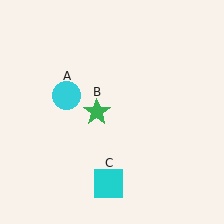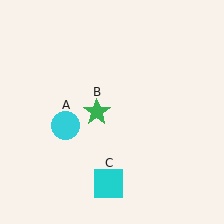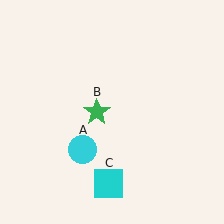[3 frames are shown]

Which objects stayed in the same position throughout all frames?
Green star (object B) and cyan square (object C) remained stationary.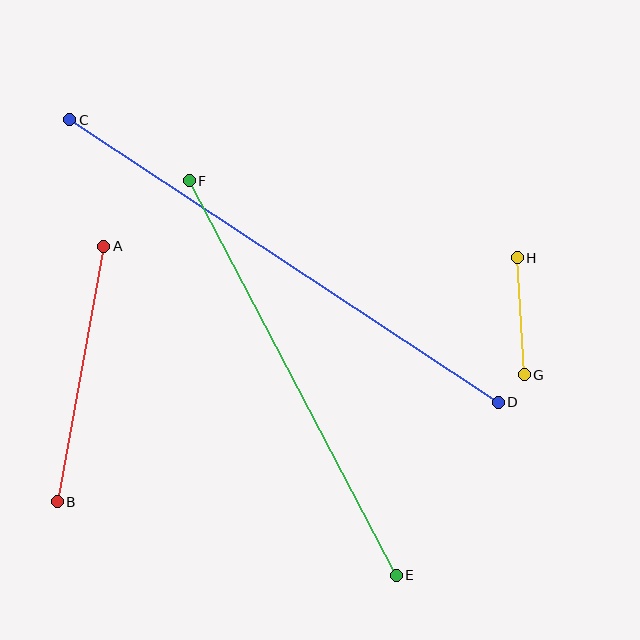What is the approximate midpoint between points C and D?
The midpoint is at approximately (284, 261) pixels.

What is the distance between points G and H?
The distance is approximately 117 pixels.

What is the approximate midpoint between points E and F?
The midpoint is at approximately (293, 378) pixels.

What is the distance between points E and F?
The distance is approximately 445 pixels.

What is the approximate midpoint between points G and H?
The midpoint is at approximately (521, 316) pixels.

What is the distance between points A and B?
The distance is approximately 260 pixels.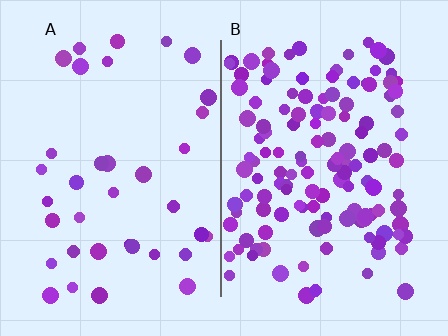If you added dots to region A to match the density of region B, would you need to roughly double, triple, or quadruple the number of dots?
Approximately quadruple.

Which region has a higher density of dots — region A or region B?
B (the right).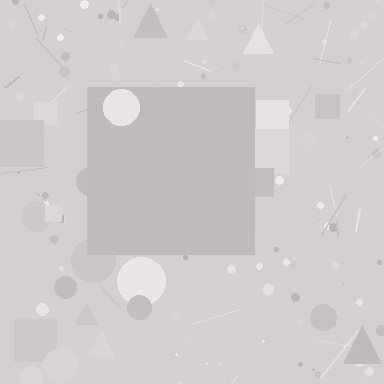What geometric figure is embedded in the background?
A square is embedded in the background.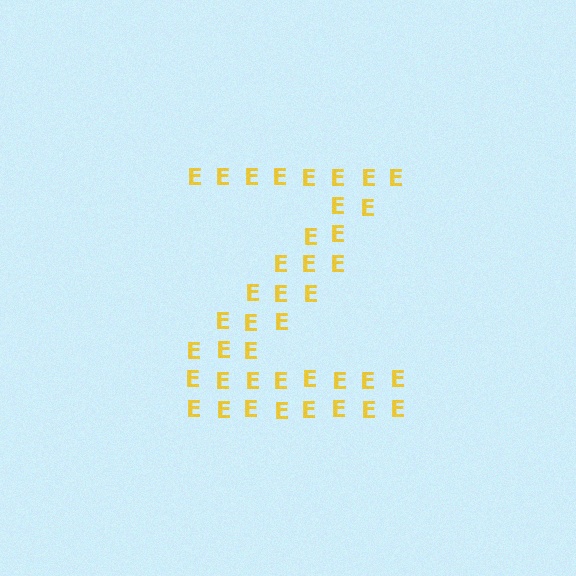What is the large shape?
The large shape is the letter Z.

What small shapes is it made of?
It is made of small letter E's.